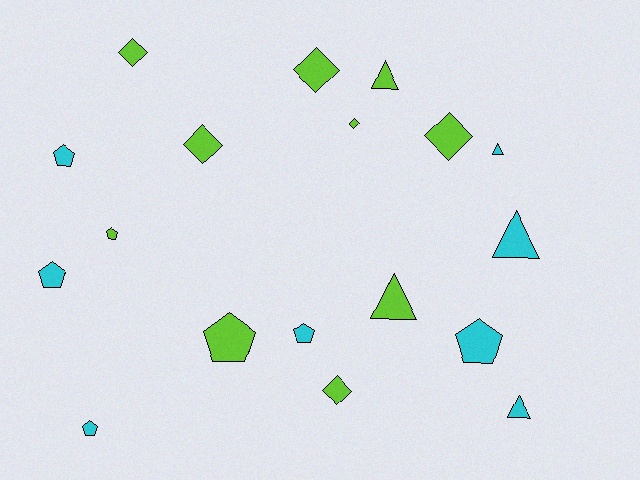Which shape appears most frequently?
Pentagon, with 7 objects.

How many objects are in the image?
There are 18 objects.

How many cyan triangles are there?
There are 3 cyan triangles.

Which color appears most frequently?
Lime, with 10 objects.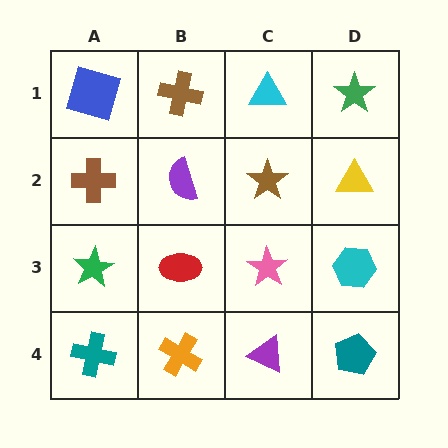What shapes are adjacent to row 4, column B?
A red ellipse (row 3, column B), a teal cross (row 4, column A), a purple triangle (row 4, column C).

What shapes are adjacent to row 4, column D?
A cyan hexagon (row 3, column D), a purple triangle (row 4, column C).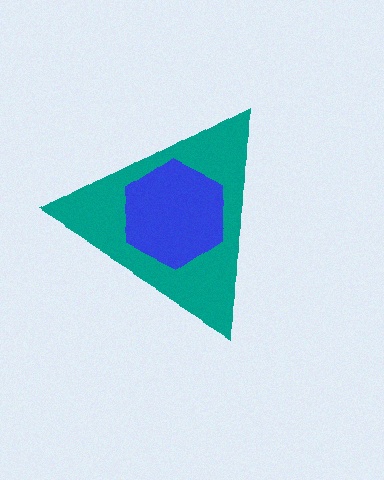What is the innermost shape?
The blue hexagon.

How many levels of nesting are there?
2.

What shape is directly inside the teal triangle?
The blue hexagon.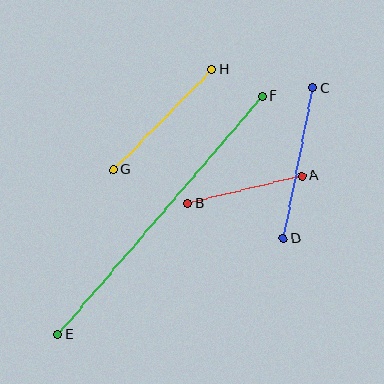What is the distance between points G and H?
The distance is approximately 141 pixels.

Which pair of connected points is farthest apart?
Points E and F are farthest apart.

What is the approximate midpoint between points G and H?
The midpoint is at approximately (163, 120) pixels.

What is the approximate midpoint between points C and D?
The midpoint is at approximately (298, 163) pixels.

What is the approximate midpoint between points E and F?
The midpoint is at approximately (160, 215) pixels.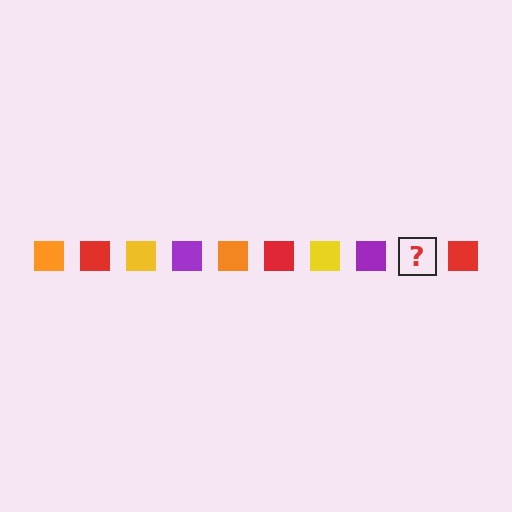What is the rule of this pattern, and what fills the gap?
The rule is that the pattern cycles through orange, red, yellow, purple squares. The gap should be filled with an orange square.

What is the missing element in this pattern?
The missing element is an orange square.